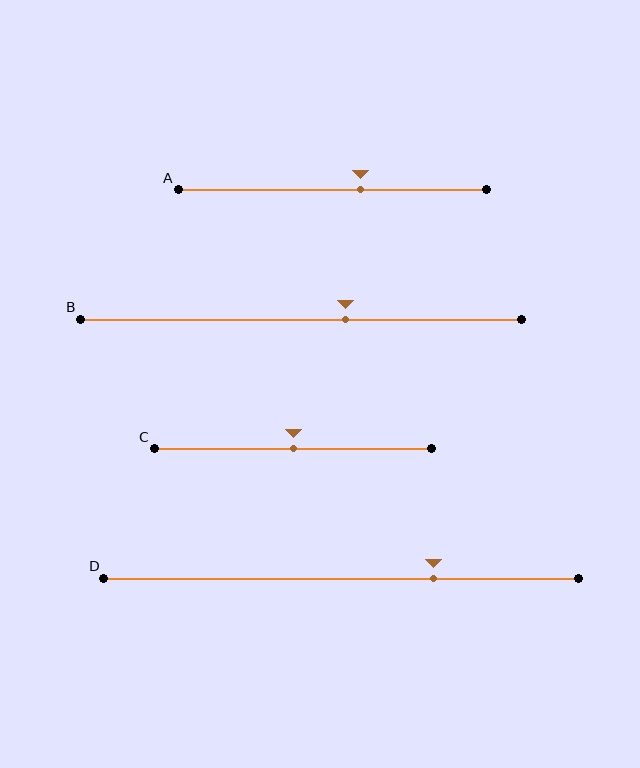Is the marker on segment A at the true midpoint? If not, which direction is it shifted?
No, the marker on segment A is shifted to the right by about 9% of the segment length.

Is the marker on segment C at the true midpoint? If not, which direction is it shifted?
Yes, the marker on segment C is at the true midpoint.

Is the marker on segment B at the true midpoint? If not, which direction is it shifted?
No, the marker on segment B is shifted to the right by about 10% of the segment length.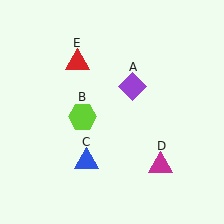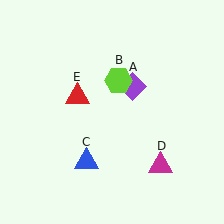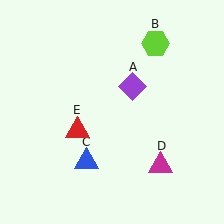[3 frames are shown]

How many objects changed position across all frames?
2 objects changed position: lime hexagon (object B), red triangle (object E).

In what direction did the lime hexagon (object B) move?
The lime hexagon (object B) moved up and to the right.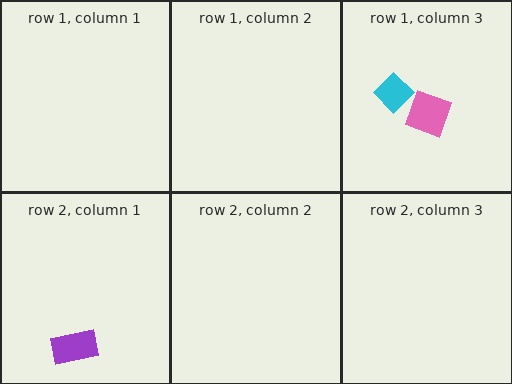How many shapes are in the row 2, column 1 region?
1.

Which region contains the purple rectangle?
The row 2, column 1 region.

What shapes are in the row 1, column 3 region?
The pink square, the cyan diamond.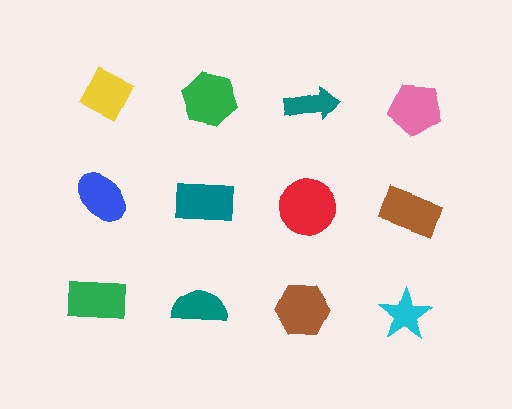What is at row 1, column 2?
A green hexagon.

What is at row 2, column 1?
A blue ellipse.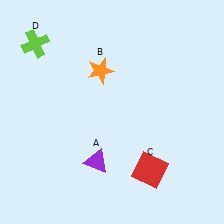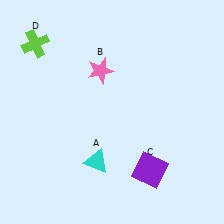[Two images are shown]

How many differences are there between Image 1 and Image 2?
There are 3 differences between the two images.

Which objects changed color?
A changed from purple to cyan. B changed from orange to pink. C changed from red to purple.